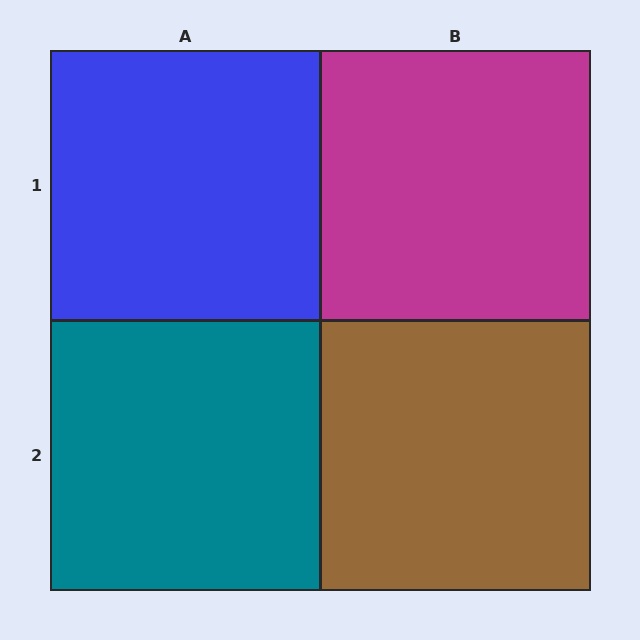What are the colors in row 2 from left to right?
Teal, brown.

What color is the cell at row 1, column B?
Magenta.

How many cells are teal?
1 cell is teal.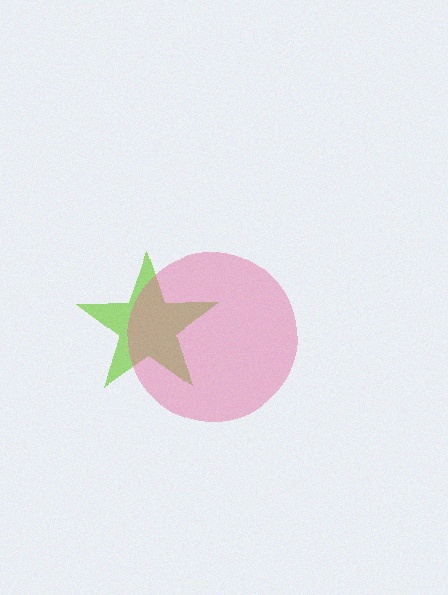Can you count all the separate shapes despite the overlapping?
Yes, there are 2 separate shapes.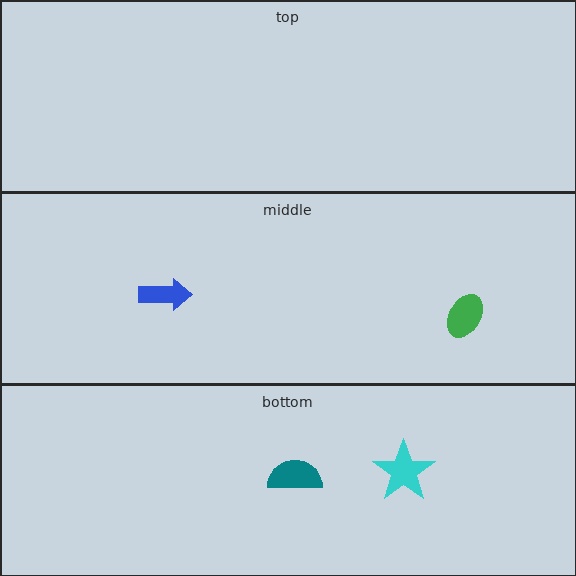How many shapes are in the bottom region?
2.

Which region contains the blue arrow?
The middle region.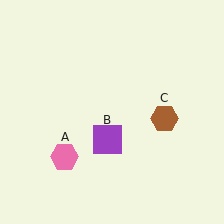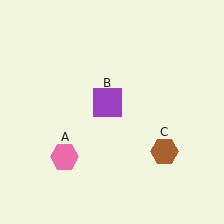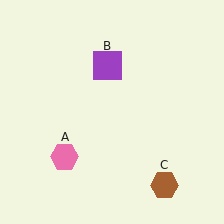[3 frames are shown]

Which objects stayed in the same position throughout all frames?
Pink hexagon (object A) remained stationary.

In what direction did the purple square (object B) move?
The purple square (object B) moved up.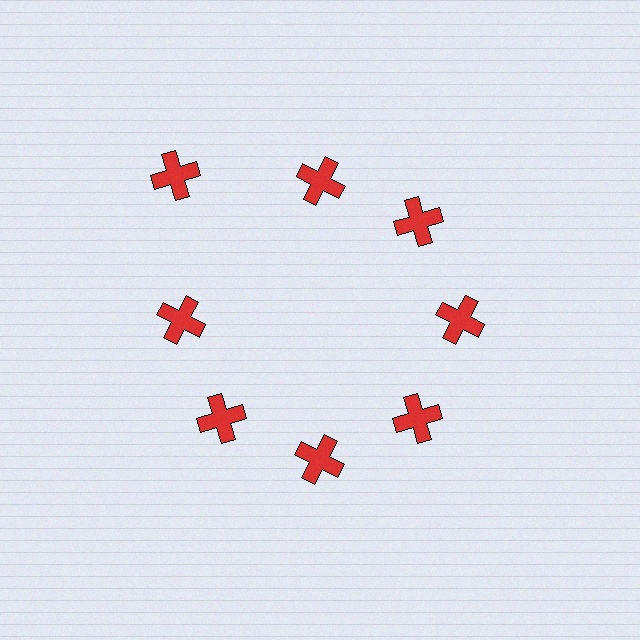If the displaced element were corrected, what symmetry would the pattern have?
It would have 8-fold rotational symmetry — the pattern would map onto itself every 45 degrees.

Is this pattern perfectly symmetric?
No. The 8 red crosses are arranged in a ring, but one element near the 10 o'clock position is pushed outward from the center, breaking the 8-fold rotational symmetry.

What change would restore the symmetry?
The symmetry would be restored by moving it inward, back onto the ring so that all 8 crosses sit at equal angles and equal distance from the center.